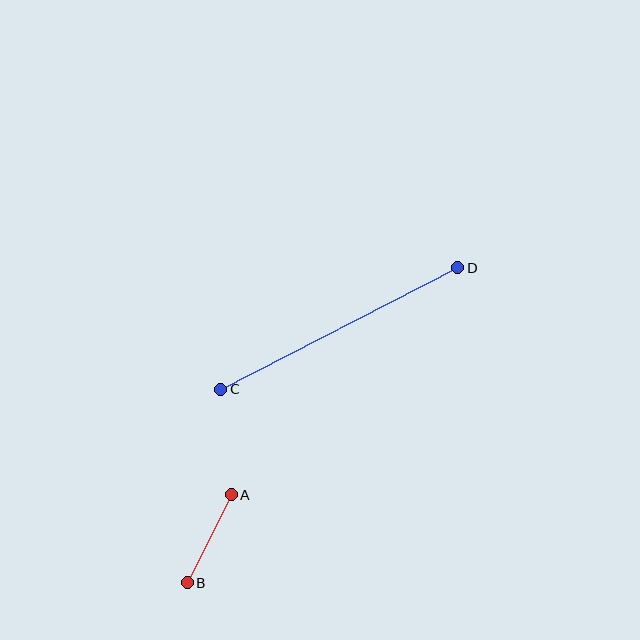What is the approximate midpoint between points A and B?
The midpoint is at approximately (209, 539) pixels.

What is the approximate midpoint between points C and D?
The midpoint is at approximately (339, 329) pixels.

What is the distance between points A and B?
The distance is approximately 99 pixels.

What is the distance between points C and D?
The distance is approximately 266 pixels.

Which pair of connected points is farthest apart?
Points C and D are farthest apart.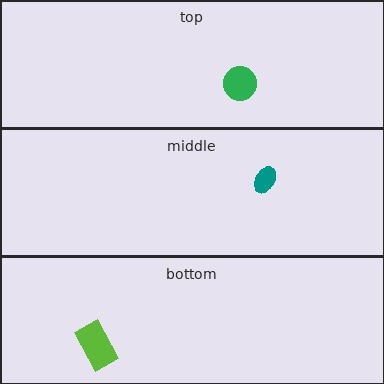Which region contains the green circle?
The top region.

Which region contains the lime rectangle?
The bottom region.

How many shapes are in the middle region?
1.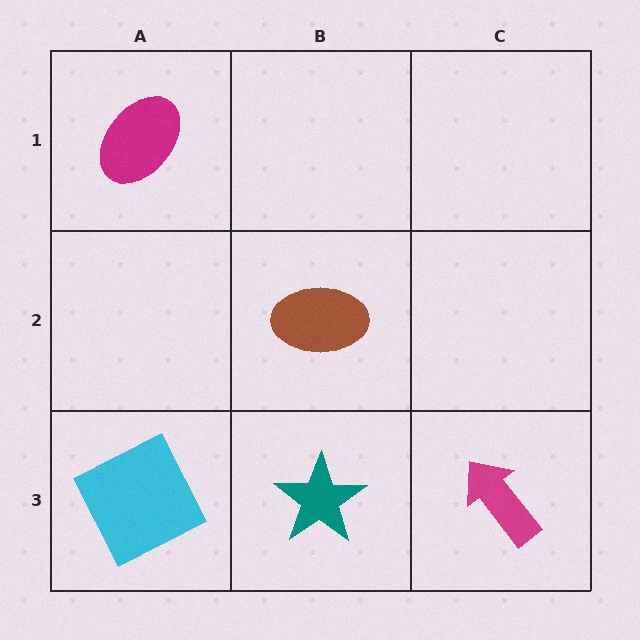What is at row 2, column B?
A brown ellipse.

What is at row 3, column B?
A teal star.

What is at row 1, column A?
A magenta ellipse.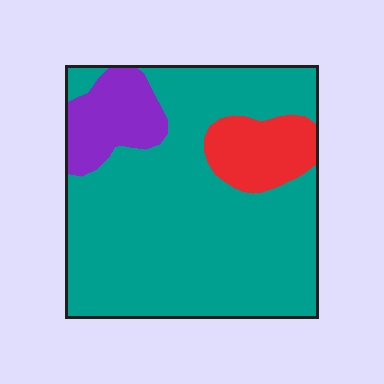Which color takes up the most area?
Teal, at roughly 75%.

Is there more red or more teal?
Teal.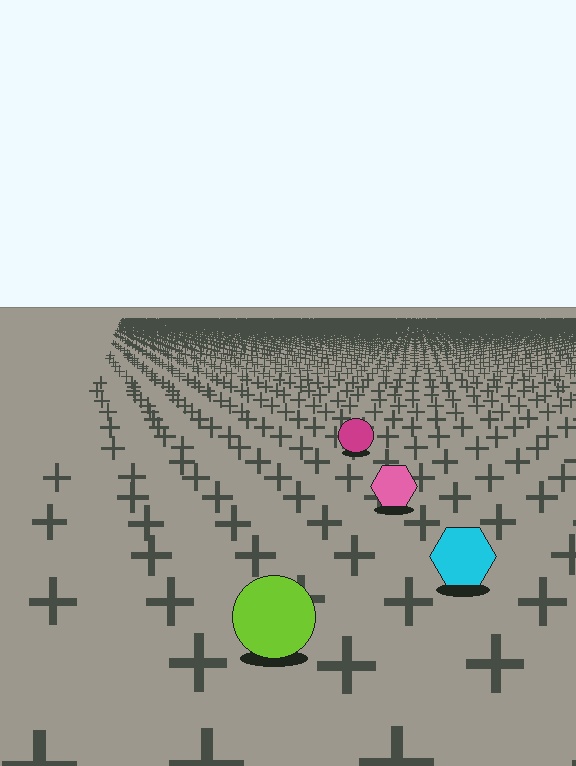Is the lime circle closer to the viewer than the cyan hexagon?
Yes. The lime circle is closer — you can tell from the texture gradient: the ground texture is coarser near it.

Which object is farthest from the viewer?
The magenta circle is farthest from the viewer. It appears smaller and the ground texture around it is denser.